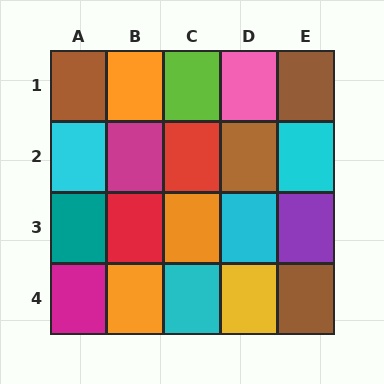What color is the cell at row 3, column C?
Orange.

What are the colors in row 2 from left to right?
Cyan, magenta, red, brown, cyan.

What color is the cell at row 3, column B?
Red.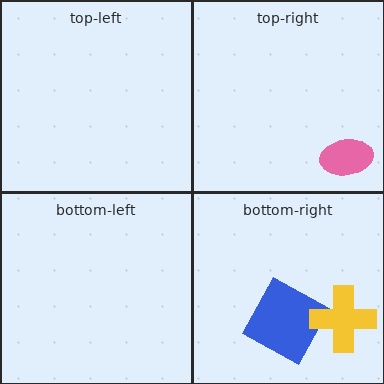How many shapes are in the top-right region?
1.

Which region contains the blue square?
The bottom-right region.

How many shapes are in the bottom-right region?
2.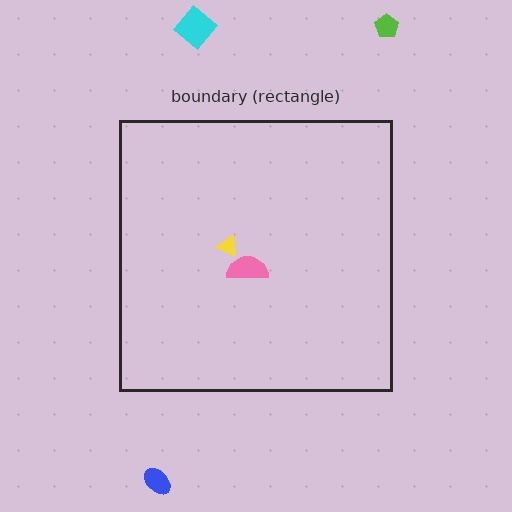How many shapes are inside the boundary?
2 inside, 3 outside.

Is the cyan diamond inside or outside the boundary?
Outside.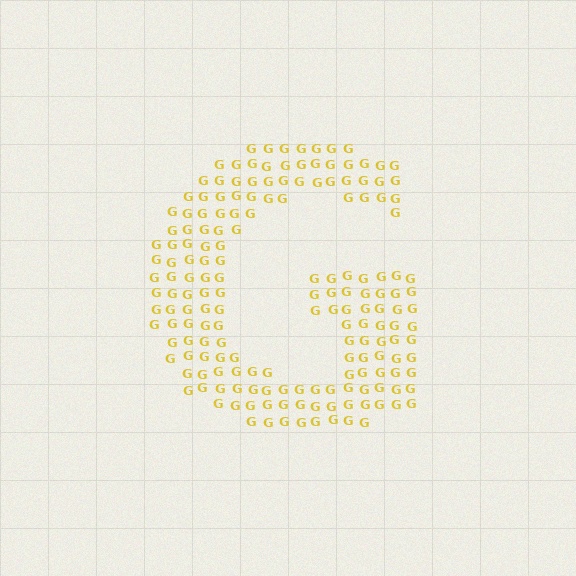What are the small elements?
The small elements are letter G's.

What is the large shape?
The large shape is the letter G.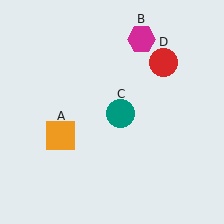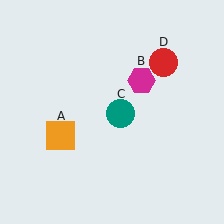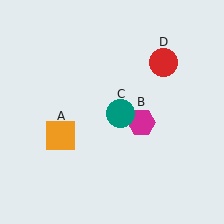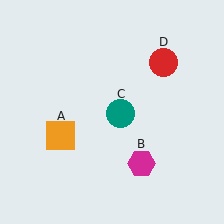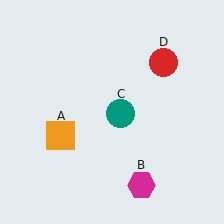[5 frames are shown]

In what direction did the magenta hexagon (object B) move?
The magenta hexagon (object B) moved down.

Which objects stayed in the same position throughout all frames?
Orange square (object A) and teal circle (object C) and red circle (object D) remained stationary.